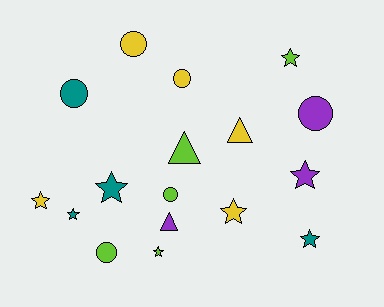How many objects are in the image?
There are 17 objects.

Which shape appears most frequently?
Star, with 8 objects.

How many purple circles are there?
There is 1 purple circle.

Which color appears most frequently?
Lime, with 5 objects.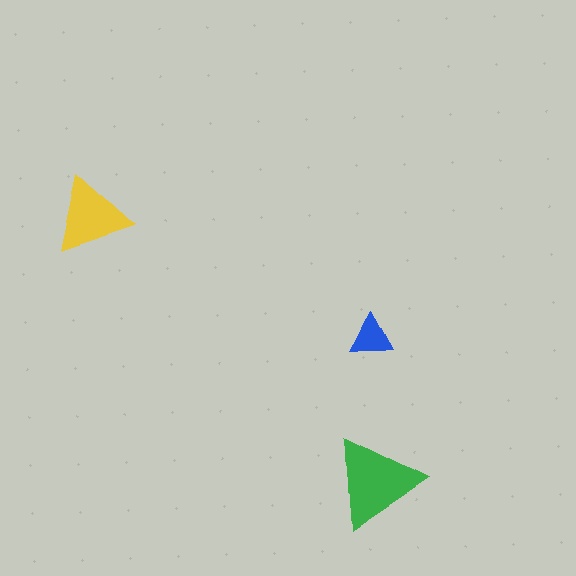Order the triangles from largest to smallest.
the green one, the yellow one, the blue one.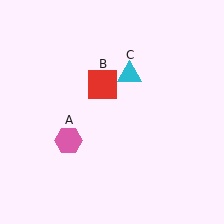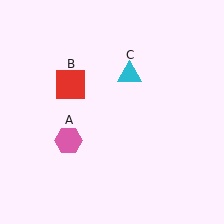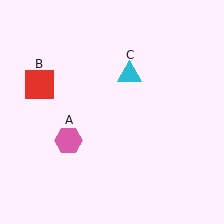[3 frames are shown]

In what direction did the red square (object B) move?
The red square (object B) moved left.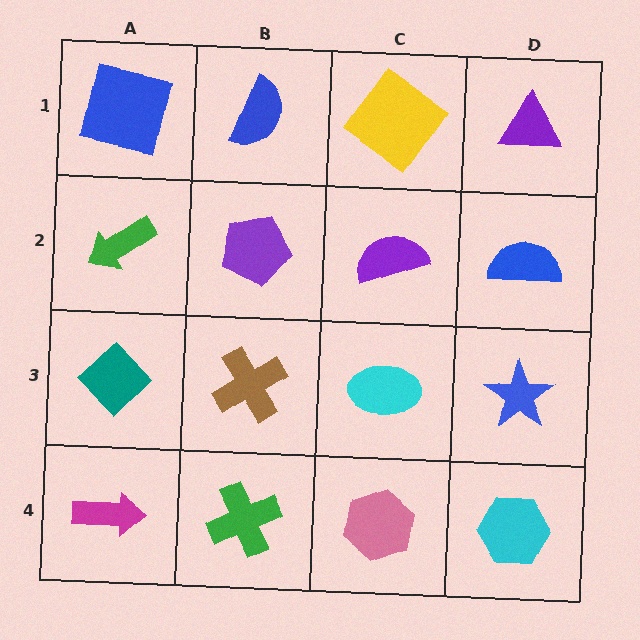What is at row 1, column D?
A purple triangle.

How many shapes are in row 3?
4 shapes.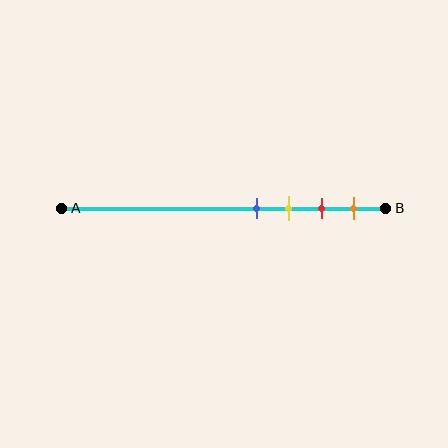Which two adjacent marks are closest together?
The blue and yellow marks are the closest adjacent pair.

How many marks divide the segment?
There are 4 marks dividing the segment.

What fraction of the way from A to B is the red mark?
The red mark is approximately 80% (0.8) of the way from A to B.